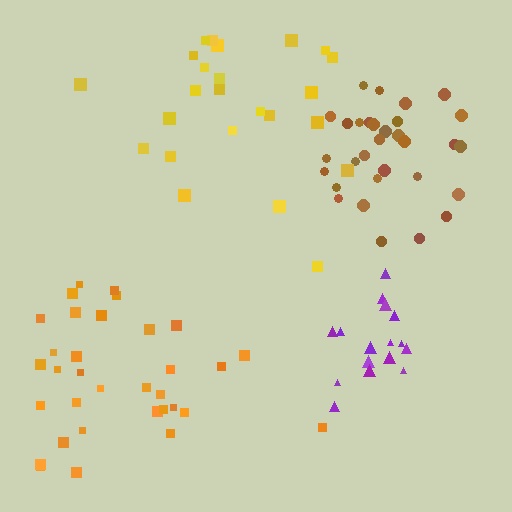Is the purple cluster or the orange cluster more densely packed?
Purple.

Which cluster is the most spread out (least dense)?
Yellow.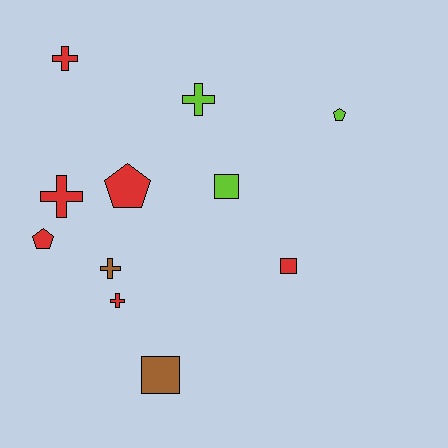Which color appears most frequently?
Red, with 6 objects.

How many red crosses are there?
There are 3 red crosses.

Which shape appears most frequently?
Cross, with 5 objects.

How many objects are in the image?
There are 11 objects.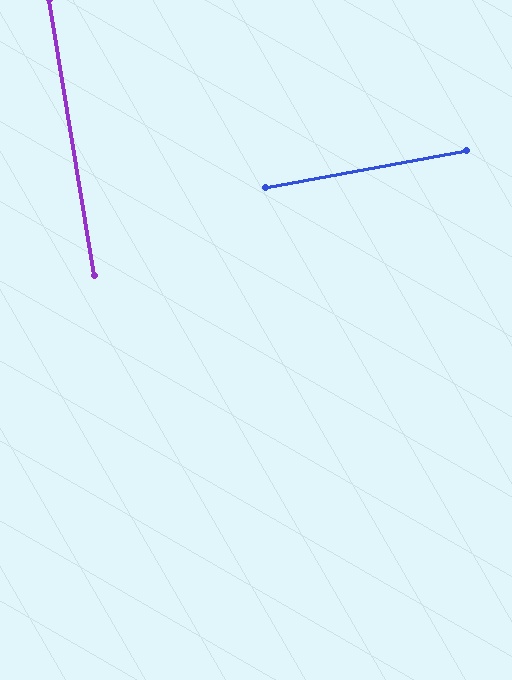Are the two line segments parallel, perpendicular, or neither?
Perpendicular — they meet at approximately 89°.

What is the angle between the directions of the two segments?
Approximately 89 degrees.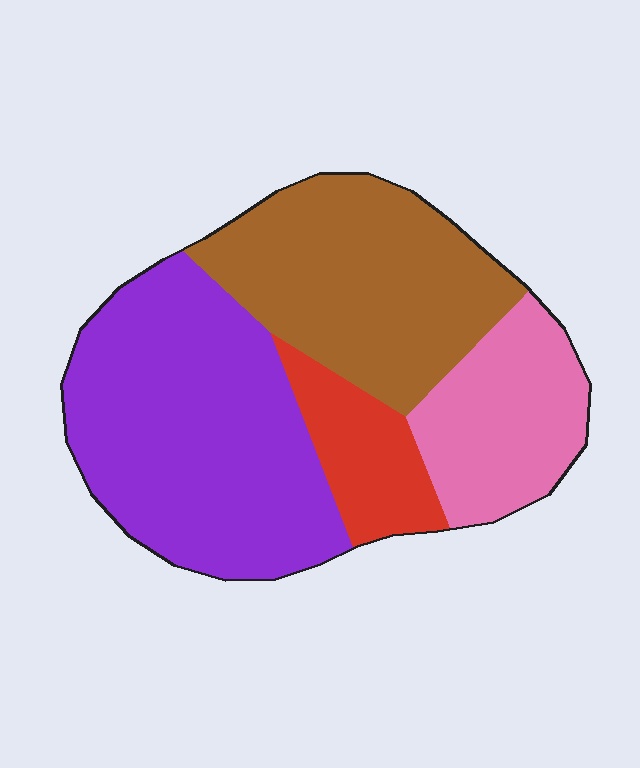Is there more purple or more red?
Purple.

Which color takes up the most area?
Purple, at roughly 40%.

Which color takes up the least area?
Red, at roughly 10%.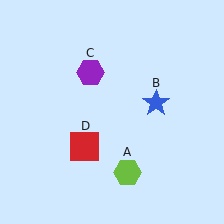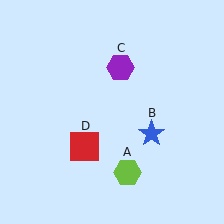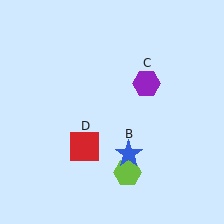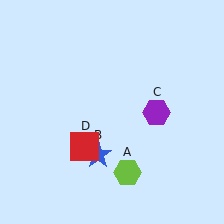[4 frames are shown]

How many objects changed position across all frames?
2 objects changed position: blue star (object B), purple hexagon (object C).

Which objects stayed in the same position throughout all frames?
Lime hexagon (object A) and red square (object D) remained stationary.